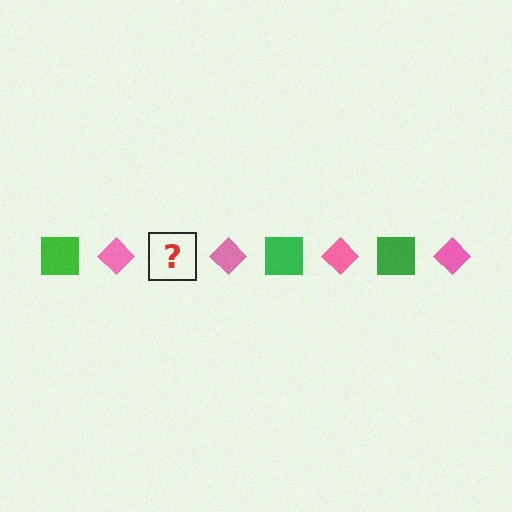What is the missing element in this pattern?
The missing element is a green square.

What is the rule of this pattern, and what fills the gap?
The rule is that the pattern alternates between green square and pink diamond. The gap should be filled with a green square.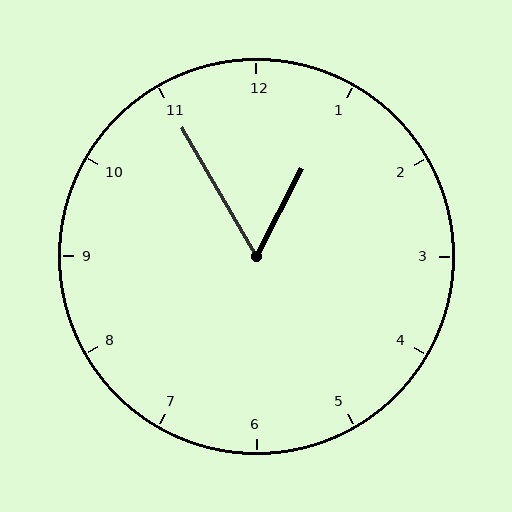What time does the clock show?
12:55.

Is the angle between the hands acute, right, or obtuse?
It is acute.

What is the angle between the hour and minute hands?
Approximately 58 degrees.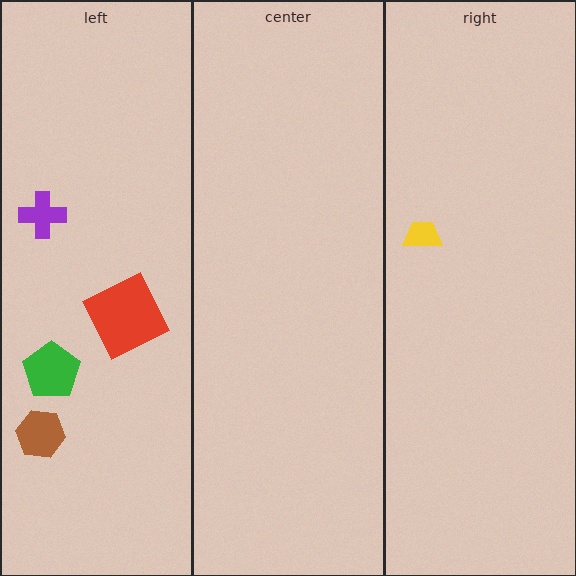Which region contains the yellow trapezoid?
The right region.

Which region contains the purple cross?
The left region.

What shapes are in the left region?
The brown hexagon, the red square, the purple cross, the green pentagon.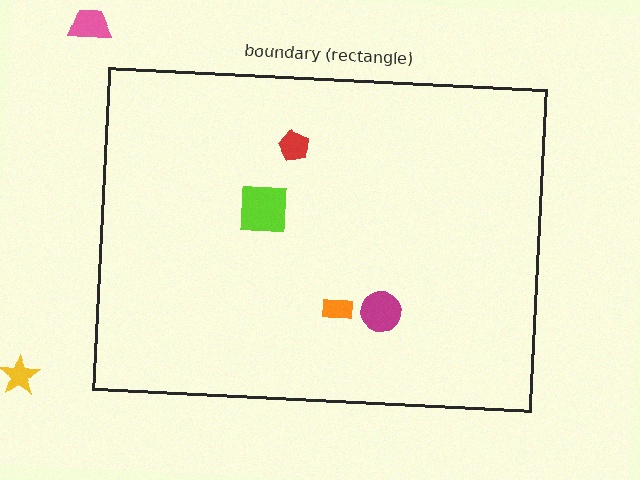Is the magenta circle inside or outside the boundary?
Inside.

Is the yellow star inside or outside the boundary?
Outside.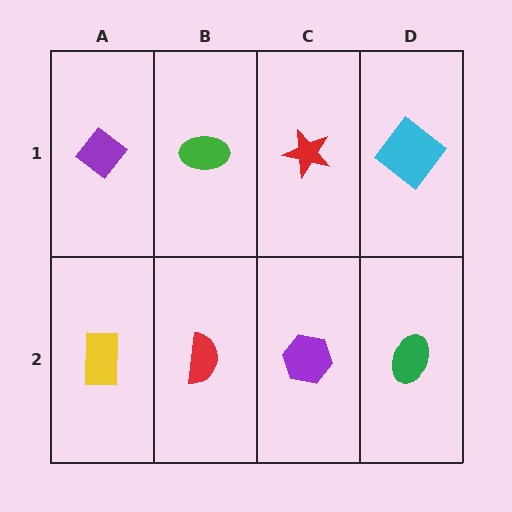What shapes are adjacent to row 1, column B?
A red semicircle (row 2, column B), a purple diamond (row 1, column A), a red star (row 1, column C).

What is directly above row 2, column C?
A red star.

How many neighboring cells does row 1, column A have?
2.